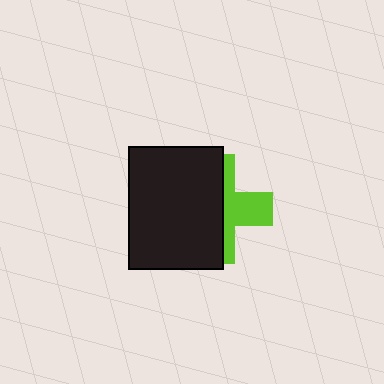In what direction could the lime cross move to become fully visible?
The lime cross could move right. That would shift it out from behind the black rectangle entirely.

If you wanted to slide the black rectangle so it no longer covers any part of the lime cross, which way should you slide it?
Slide it left — that is the most direct way to separate the two shapes.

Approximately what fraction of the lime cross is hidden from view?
Roughly 59% of the lime cross is hidden behind the black rectangle.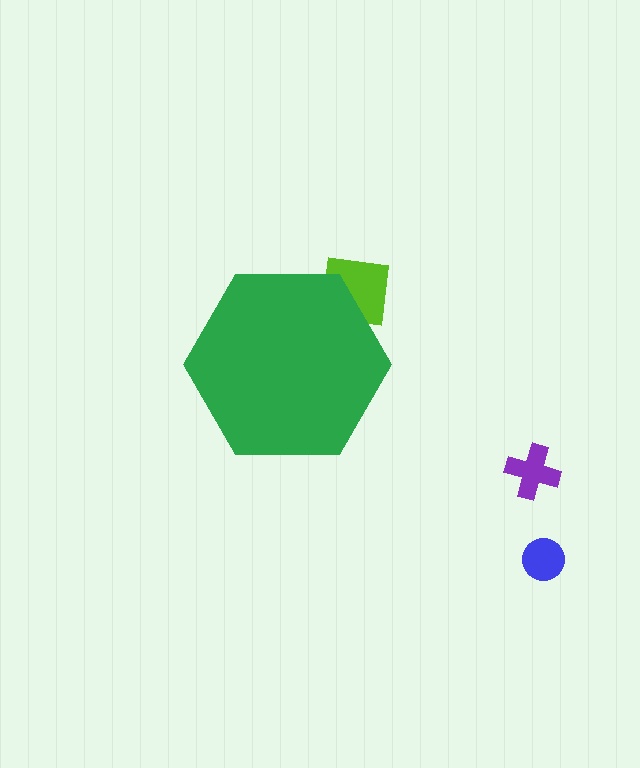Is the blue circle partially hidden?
No, the blue circle is fully visible.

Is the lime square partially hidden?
Yes, the lime square is partially hidden behind the green hexagon.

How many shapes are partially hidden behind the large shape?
1 shape is partially hidden.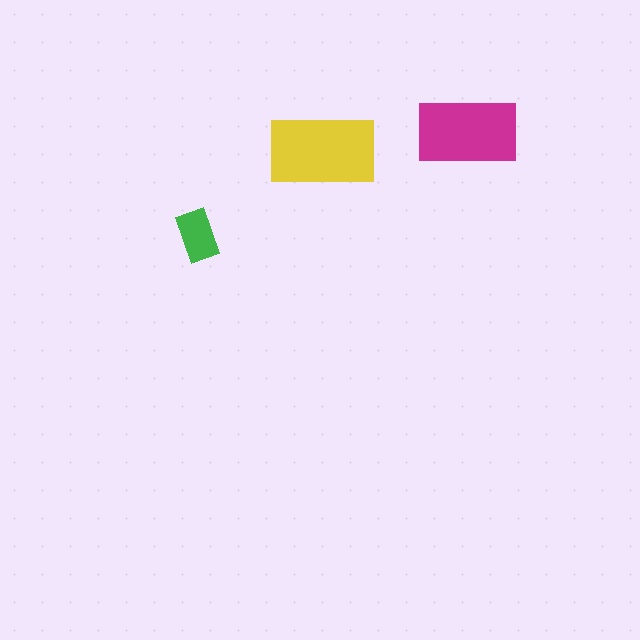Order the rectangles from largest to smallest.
the yellow one, the magenta one, the green one.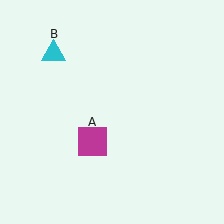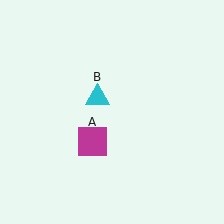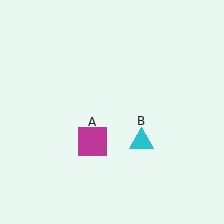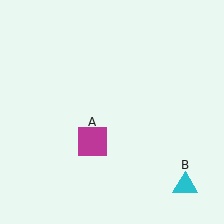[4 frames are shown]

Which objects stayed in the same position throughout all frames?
Magenta square (object A) remained stationary.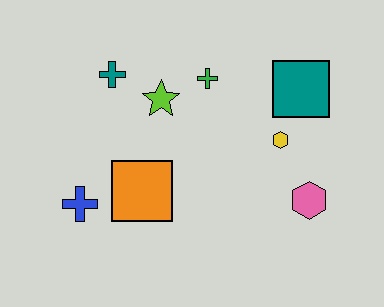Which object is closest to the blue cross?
The orange square is closest to the blue cross.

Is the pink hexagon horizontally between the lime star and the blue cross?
No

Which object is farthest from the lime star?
The pink hexagon is farthest from the lime star.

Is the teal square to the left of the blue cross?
No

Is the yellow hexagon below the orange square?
No